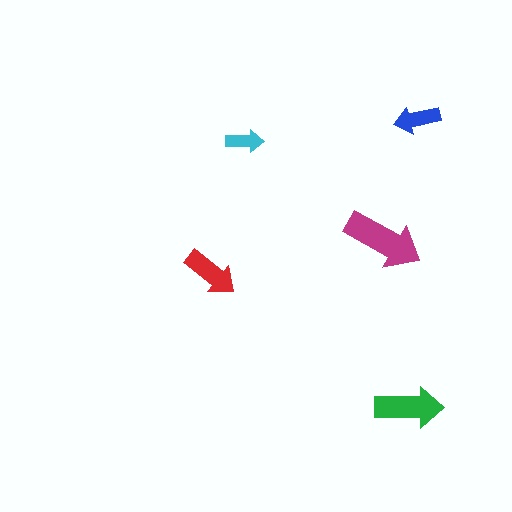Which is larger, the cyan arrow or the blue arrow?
The blue one.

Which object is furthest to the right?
The blue arrow is rightmost.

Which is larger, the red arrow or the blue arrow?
The red one.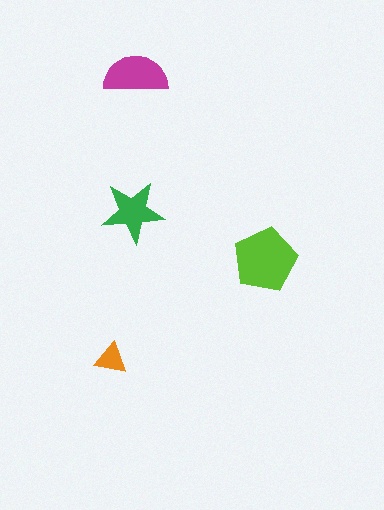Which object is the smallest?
The orange triangle.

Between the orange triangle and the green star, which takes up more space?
The green star.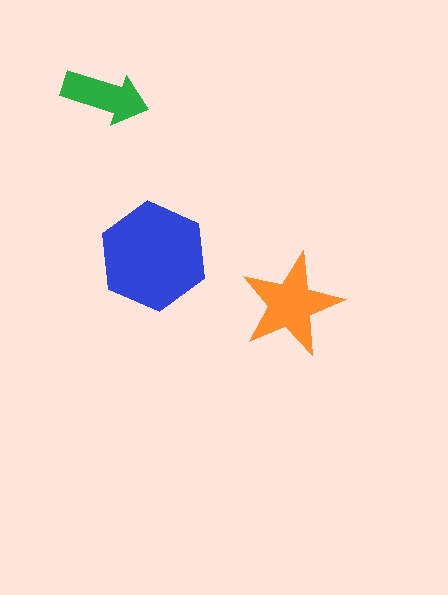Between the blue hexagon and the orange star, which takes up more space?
The blue hexagon.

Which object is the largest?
The blue hexagon.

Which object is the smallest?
The green arrow.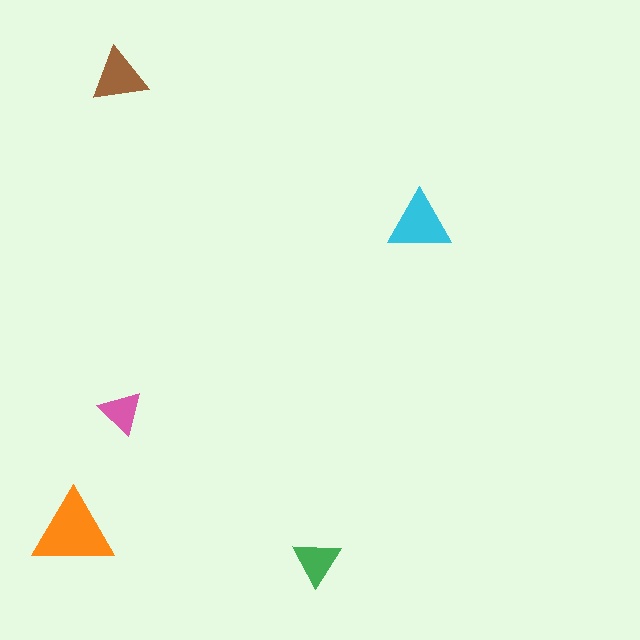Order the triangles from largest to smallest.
the orange one, the cyan one, the brown one, the green one, the pink one.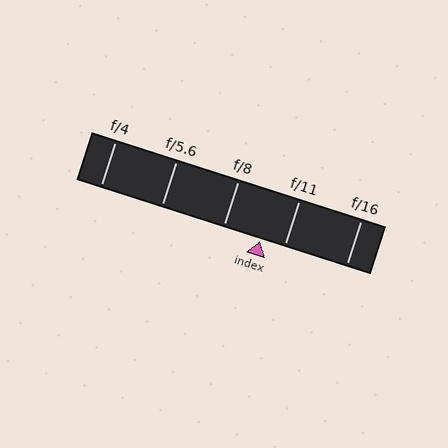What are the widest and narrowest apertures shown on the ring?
The widest aperture shown is f/4 and the narrowest is f/16.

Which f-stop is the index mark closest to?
The index mark is closest to f/11.